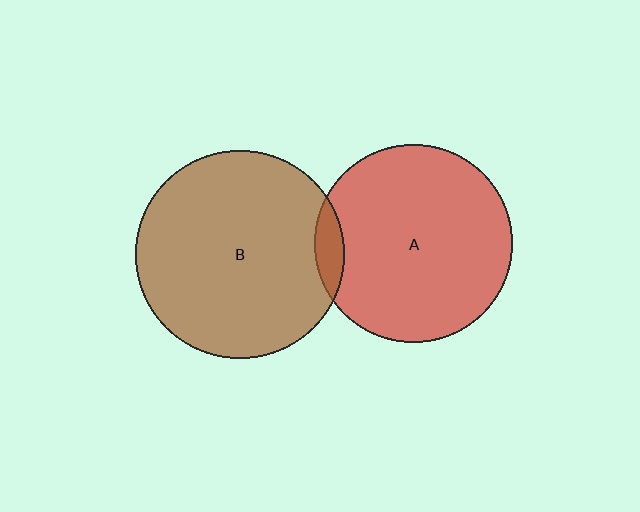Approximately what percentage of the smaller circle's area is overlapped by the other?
Approximately 5%.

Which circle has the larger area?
Circle B (brown).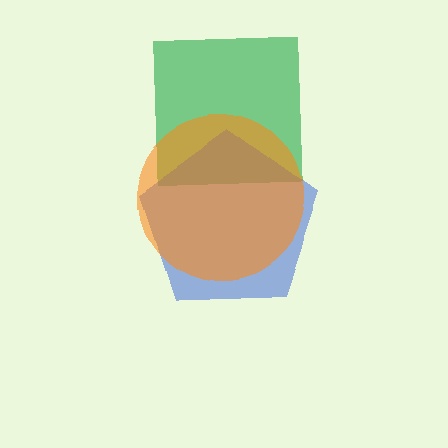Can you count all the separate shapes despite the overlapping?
Yes, there are 3 separate shapes.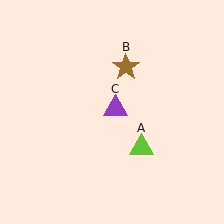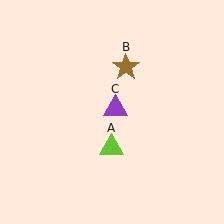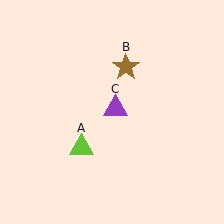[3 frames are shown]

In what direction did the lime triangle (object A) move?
The lime triangle (object A) moved left.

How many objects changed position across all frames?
1 object changed position: lime triangle (object A).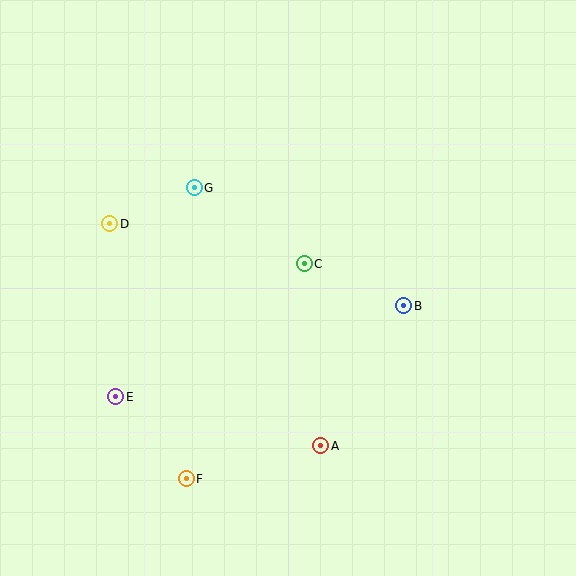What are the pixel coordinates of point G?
Point G is at (194, 188).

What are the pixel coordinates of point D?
Point D is at (110, 224).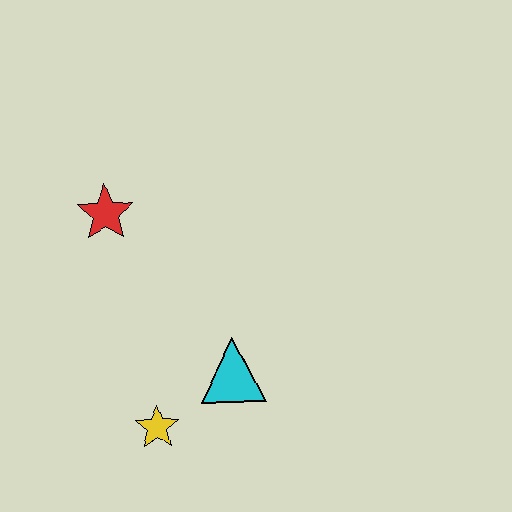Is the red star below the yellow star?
No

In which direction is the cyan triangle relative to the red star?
The cyan triangle is below the red star.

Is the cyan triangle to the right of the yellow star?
Yes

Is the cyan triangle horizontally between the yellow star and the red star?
No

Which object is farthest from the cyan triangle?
The red star is farthest from the cyan triangle.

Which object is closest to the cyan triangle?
The yellow star is closest to the cyan triangle.